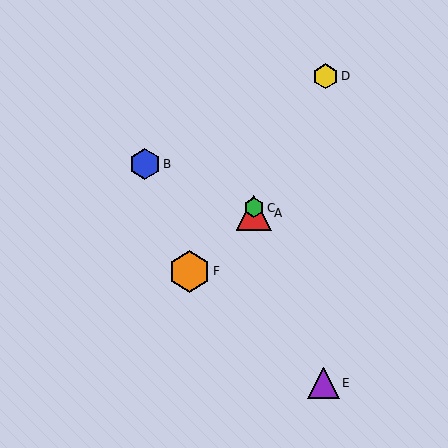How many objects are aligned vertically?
2 objects (A, C) are aligned vertically.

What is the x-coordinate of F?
Object F is at x≈189.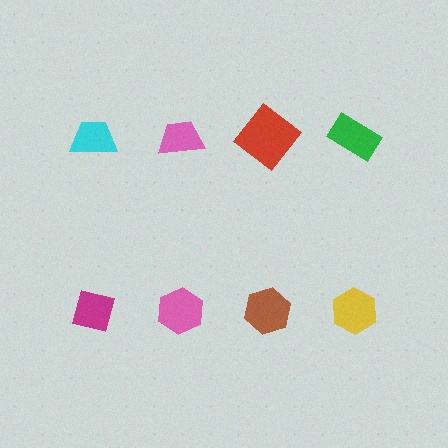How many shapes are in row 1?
4 shapes.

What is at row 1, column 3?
A red diamond.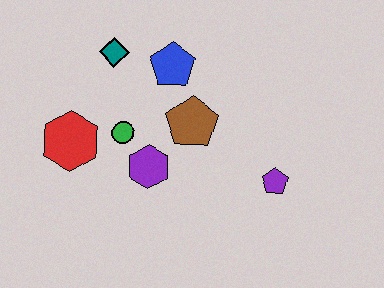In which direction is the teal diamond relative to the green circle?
The teal diamond is above the green circle.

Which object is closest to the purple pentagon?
The brown pentagon is closest to the purple pentagon.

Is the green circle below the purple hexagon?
No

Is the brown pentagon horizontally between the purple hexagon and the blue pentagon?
No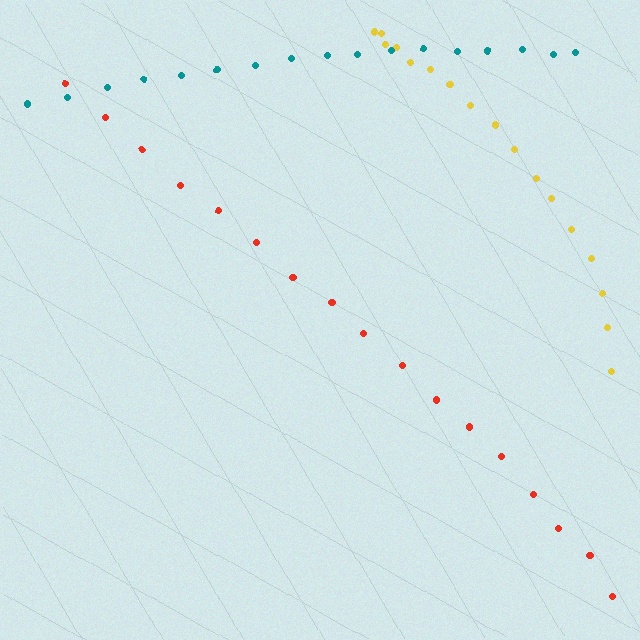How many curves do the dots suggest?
There are 3 distinct paths.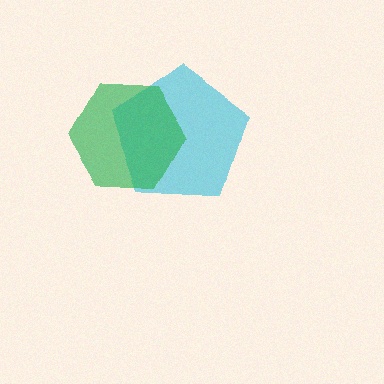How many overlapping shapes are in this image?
There are 2 overlapping shapes in the image.